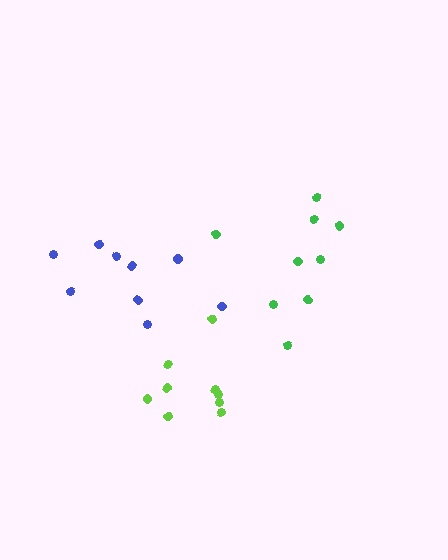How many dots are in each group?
Group 1: 9 dots, Group 2: 9 dots, Group 3: 9 dots (27 total).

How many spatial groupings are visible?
There are 3 spatial groupings.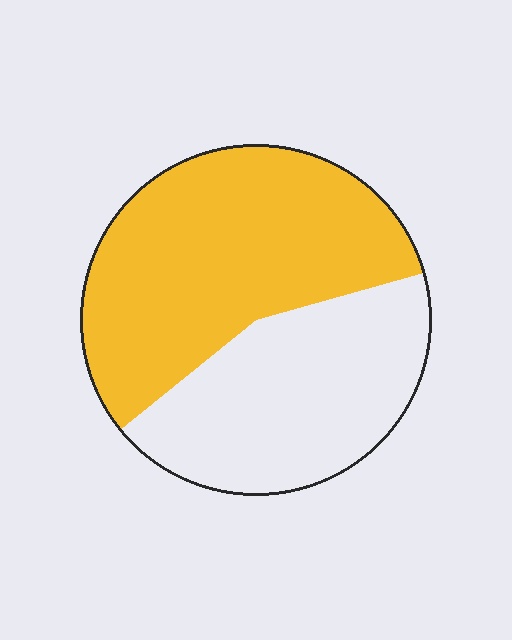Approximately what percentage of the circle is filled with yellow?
Approximately 55%.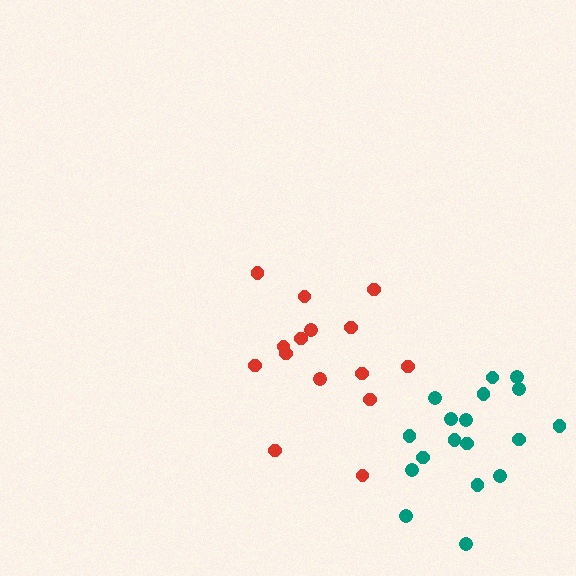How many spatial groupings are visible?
There are 2 spatial groupings.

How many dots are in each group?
Group 1: 15 dots, Group 2: 18 dots (33 total).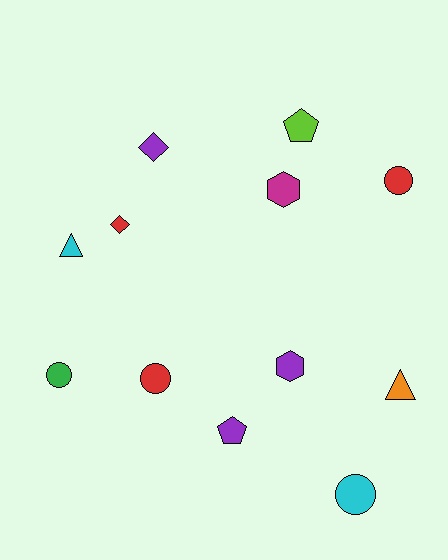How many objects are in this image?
There are 12 objects.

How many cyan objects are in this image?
There are 2 cyan objects.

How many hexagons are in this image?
There are 2 hexagons.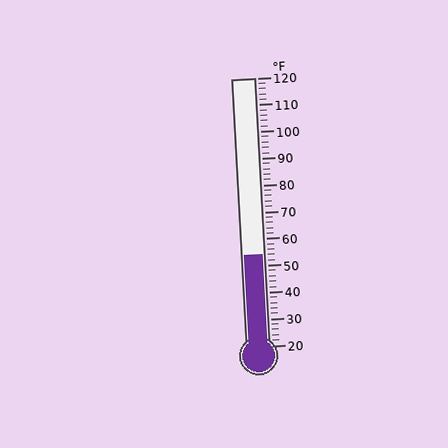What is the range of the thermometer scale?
The thermometer scale ranges from 20°F to 120°F.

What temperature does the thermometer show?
The thermometer shows approximately 54°F.